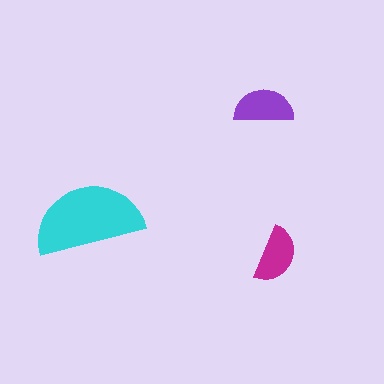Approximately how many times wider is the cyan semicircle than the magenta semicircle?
About 2 times wider.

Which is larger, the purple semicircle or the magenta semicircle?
The purple one.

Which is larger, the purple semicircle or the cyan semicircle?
The cyan one.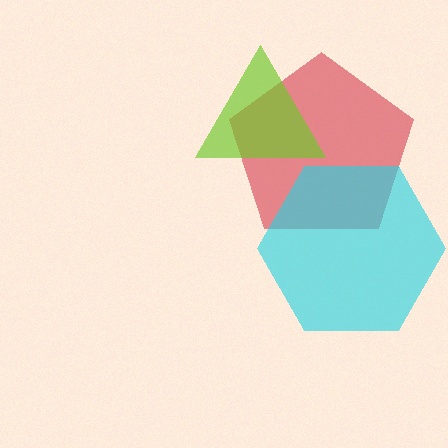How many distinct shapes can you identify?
There are 3 distinct shapes: a red pentagon, a lime triangle, a cyan hexagon.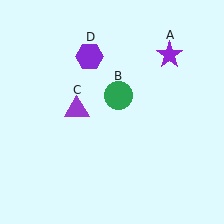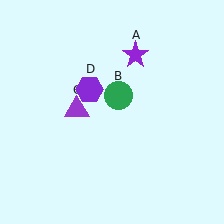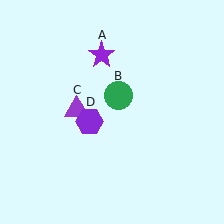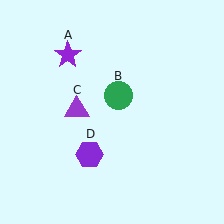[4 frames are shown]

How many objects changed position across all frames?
2 objects changed position: purple star (object A), purple hexagon (object D).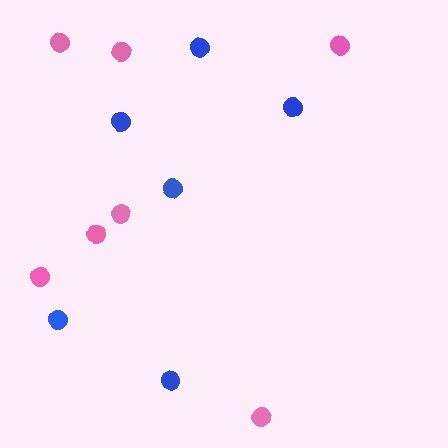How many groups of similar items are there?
There are 2 groups: one group of blue circles (6) and one group of pink circles (7).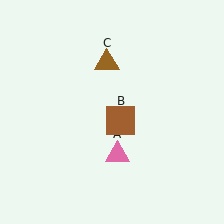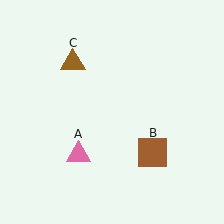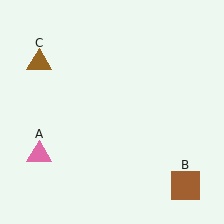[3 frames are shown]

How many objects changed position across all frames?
3 objects changed position: pink triangle (object A), brown square (object B), brown triangle (object C).